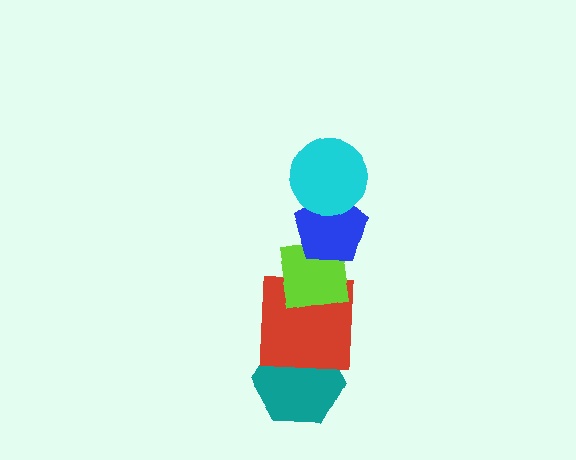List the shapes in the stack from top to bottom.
From top to bottom: the cyan circle, the blue pentagon, the lime square, the red square, the teal hexagon.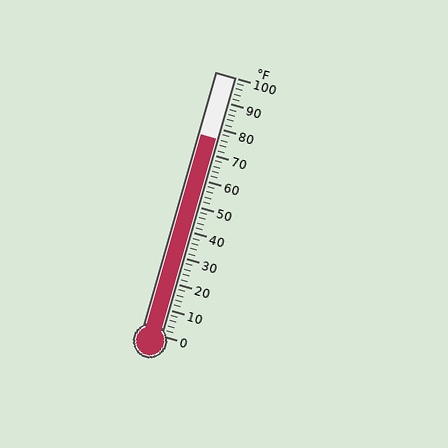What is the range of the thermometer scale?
The thermometer scale ranges from 0°F to 100°F.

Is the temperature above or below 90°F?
The temperature is below 90°F.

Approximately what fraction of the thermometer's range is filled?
The thermometer is filled to approximately 75% of its range.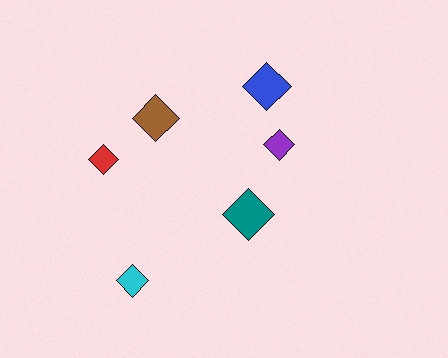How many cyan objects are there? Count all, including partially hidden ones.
There is 1 cyan object.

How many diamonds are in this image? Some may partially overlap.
There are 6 diamonds.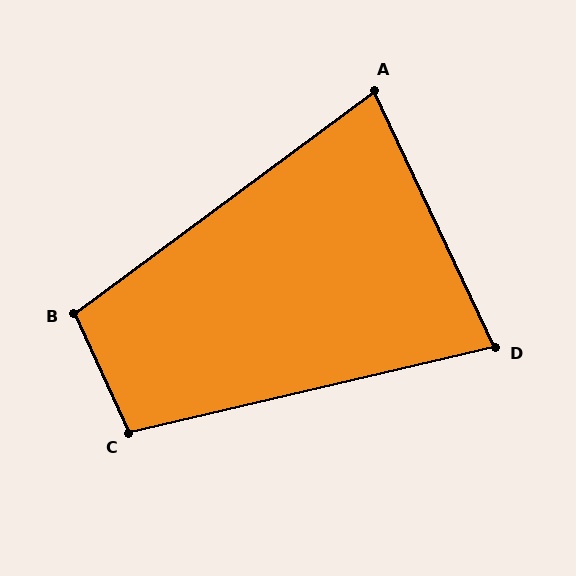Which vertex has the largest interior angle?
B, at approximately 102 degrees.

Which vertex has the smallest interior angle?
D, at approximately 78 degrees.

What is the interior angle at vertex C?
Approximately 102 degrees (obtuse).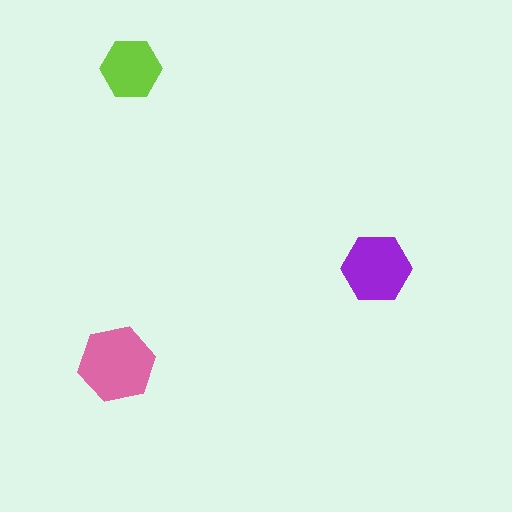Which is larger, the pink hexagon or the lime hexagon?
The pink one.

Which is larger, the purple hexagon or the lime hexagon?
The purple one.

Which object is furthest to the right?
The purple hexagon is rightmost.